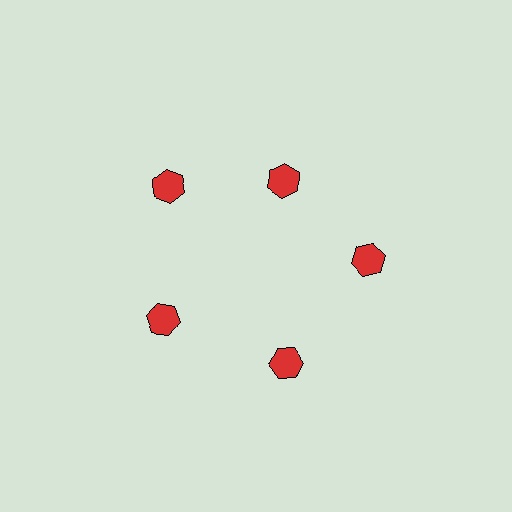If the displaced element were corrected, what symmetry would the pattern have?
It would have 5-fold rotational symmetry — the pattern would map onto itself every 72 degrees.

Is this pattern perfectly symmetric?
No. The 5 red hexagons are arranged in a ring, but one element near the 1 o'clock position is pulled inward toward the center, breaking the 5-fold rotational symmetry.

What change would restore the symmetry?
The symmetry would be restored by moving it outward, back onto the ring so that all 5 hexagons sit at equal angles and equal distance from the center.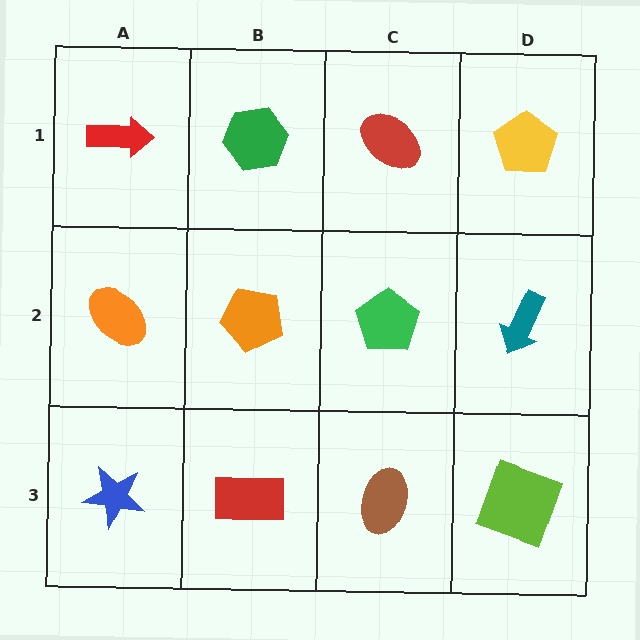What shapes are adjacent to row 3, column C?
A green pentagon (row 2, column C), a red rectangle (row 3, column B), a lime square (row 3, column D).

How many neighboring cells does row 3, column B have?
3.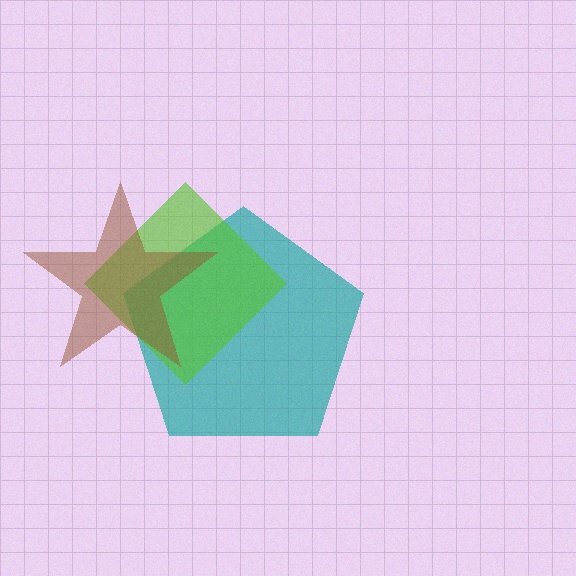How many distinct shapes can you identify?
There are 3 distinct shapes: a teal pentagon, a lime diamond, a brown star.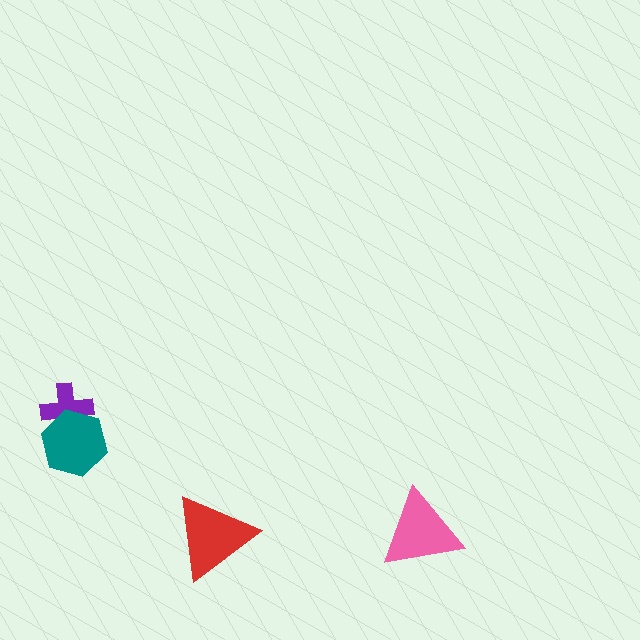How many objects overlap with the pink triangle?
0 objects overlap with the pink triangle.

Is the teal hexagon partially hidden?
No, no other shape covers it.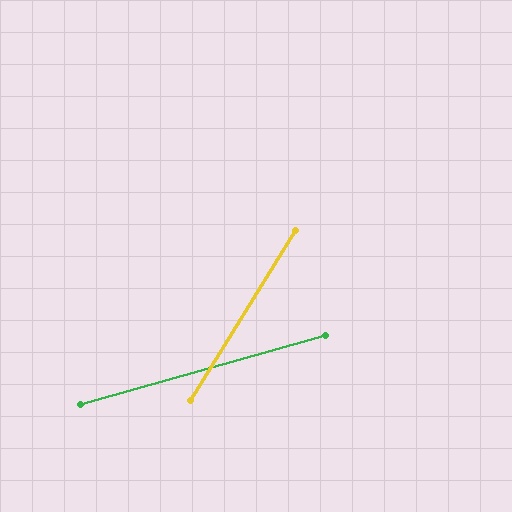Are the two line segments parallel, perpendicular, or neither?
Neither parallel nor perpendicular — they differ by about 42°.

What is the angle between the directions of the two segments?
Approximately 42 degrees.